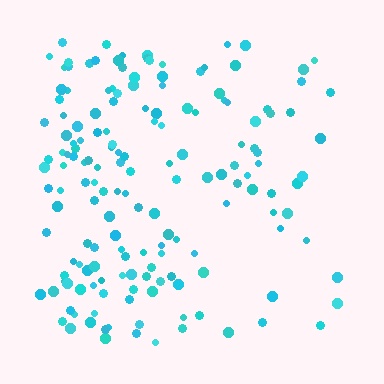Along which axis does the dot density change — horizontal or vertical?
Horizontal.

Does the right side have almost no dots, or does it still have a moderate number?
Still a moderate number, just noticeably fewer than the left.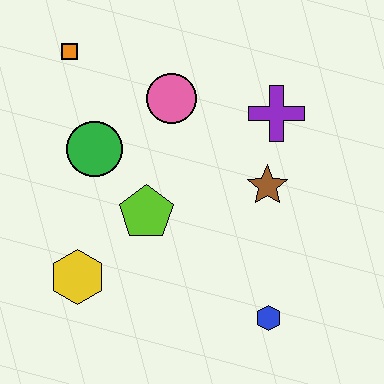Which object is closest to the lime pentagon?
The green circle is closest to the lime pentagon.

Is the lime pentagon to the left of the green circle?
No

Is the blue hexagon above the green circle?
No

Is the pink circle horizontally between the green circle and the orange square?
No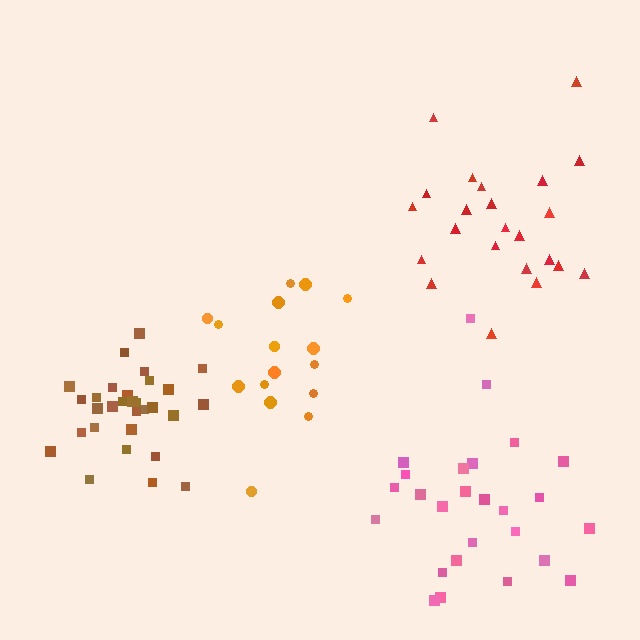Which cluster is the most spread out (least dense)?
Red.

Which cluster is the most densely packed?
Brown.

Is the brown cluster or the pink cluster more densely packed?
Brown.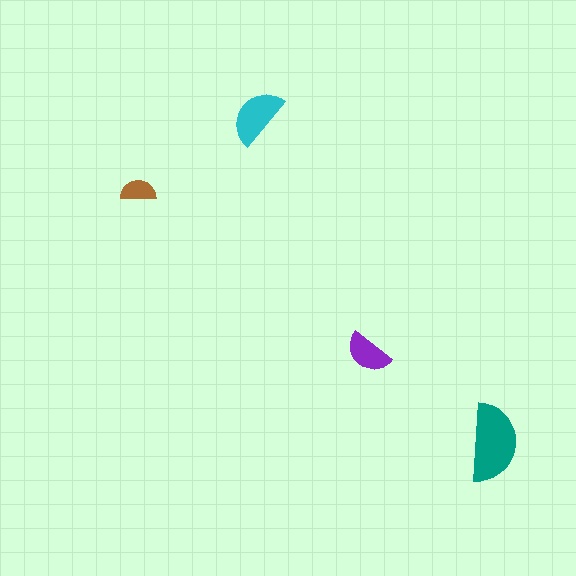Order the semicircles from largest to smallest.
the teal one, the cyan one, the purple one, the brown one.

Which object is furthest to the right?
The teal semicircle is rightmost.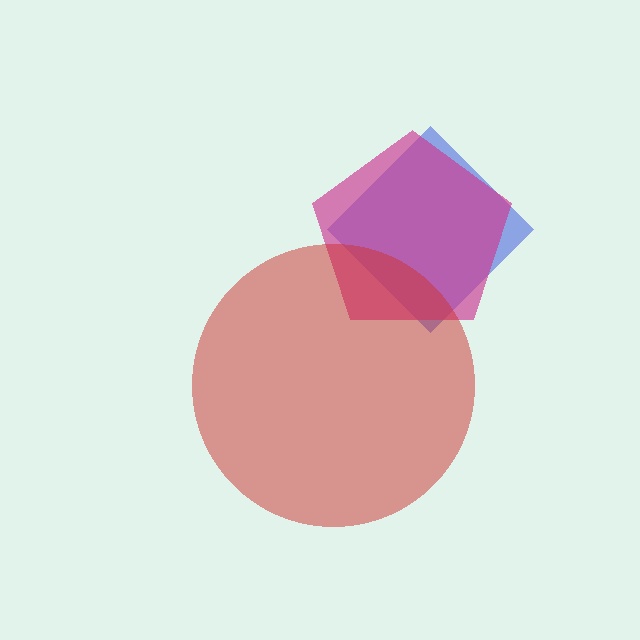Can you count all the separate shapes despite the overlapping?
Yes, there are 3 separate shapes.